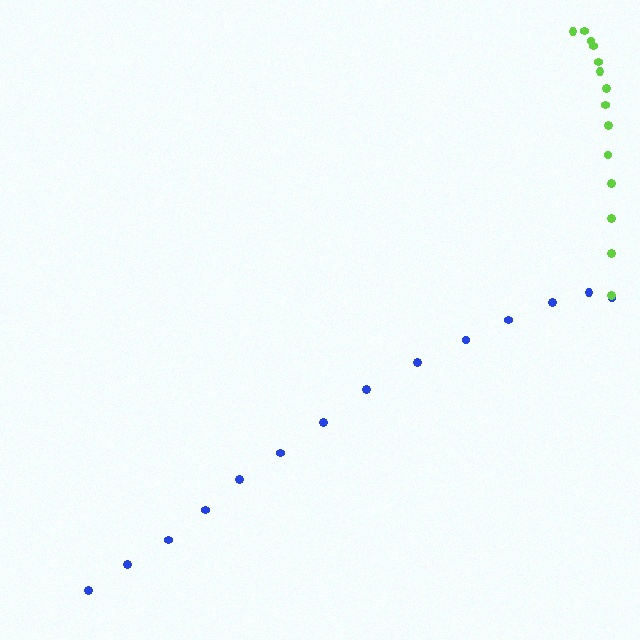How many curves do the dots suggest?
There are 2 distinct paths.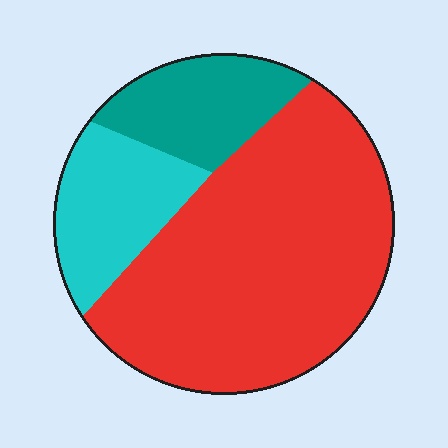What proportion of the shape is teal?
Teal takes up less than a quarter of the shape.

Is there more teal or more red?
Red.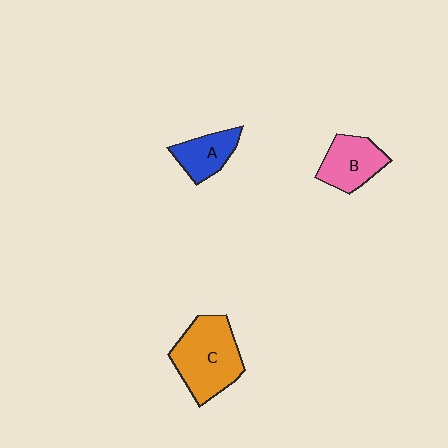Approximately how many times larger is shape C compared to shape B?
Approximately 1.6 times.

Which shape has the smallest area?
Shape A (blue).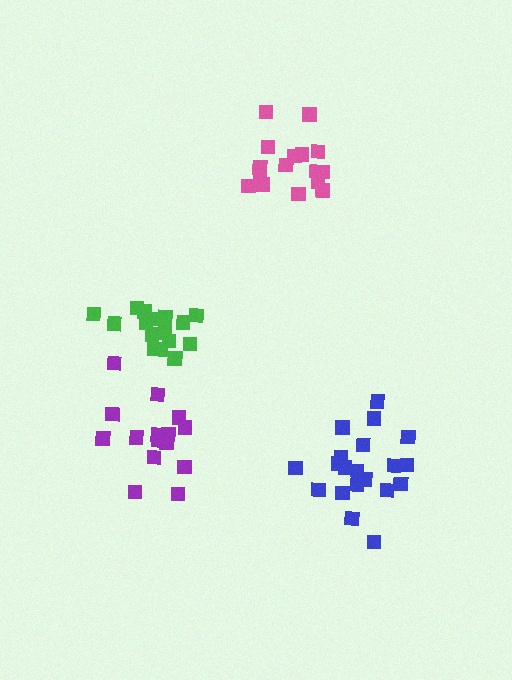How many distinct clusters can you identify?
There are 4 distinct clusters.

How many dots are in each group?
Group 1: 16 dots, Group 2: 20 dots, Group 3: 15 dots, Group 4: 16 dots (67 total).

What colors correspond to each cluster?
The clusters are colored: pink, blue, purple, green.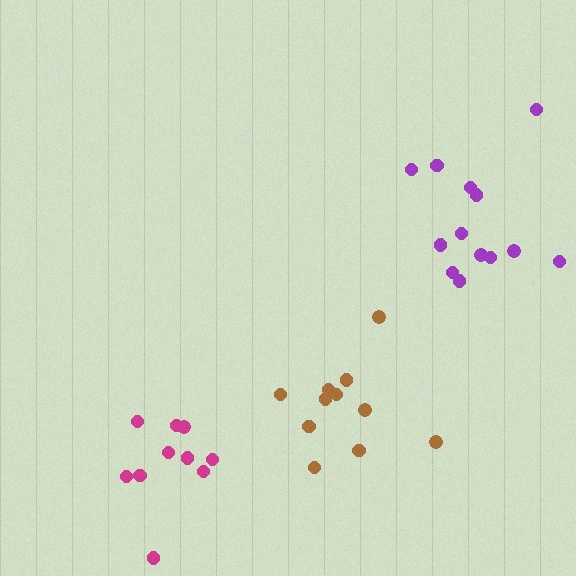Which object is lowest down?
The magenta cluster is bottommost.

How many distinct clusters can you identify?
There are 3 distinct clusters.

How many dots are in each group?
Group 1: 13 dots, Group 2: 10 dots, Group 3: 11 dots (34 total).